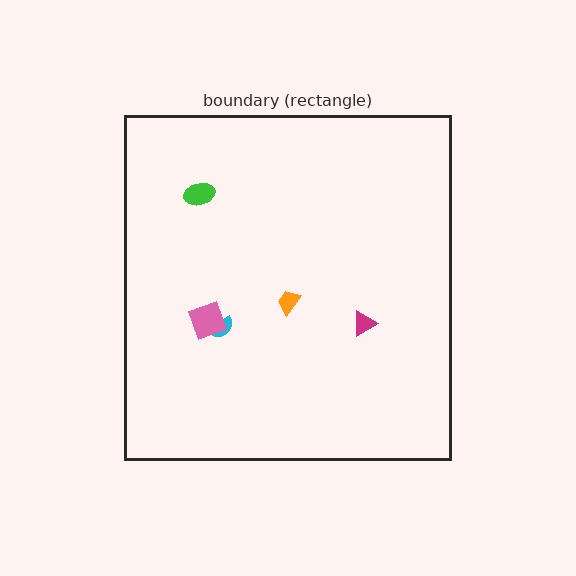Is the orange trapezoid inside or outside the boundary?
Inside.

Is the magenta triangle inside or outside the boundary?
Inside.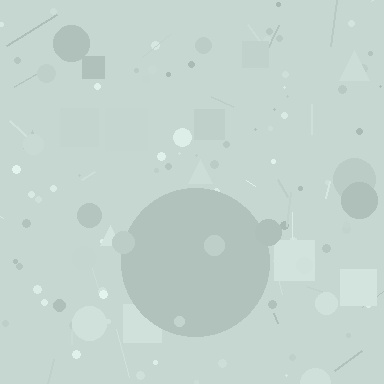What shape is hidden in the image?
A circle is hidden in the image.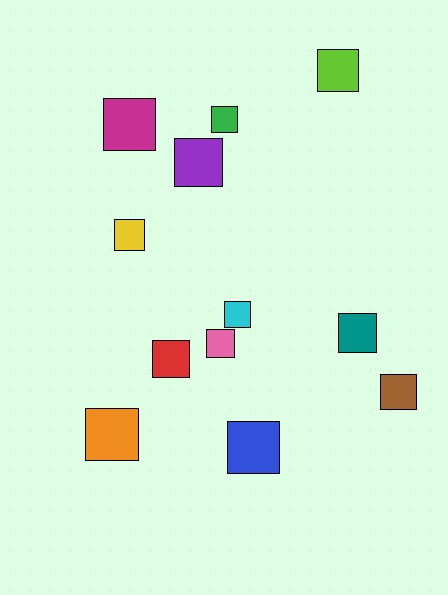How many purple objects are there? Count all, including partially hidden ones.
There is 1 purple object.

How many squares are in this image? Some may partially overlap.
There are 12 squares.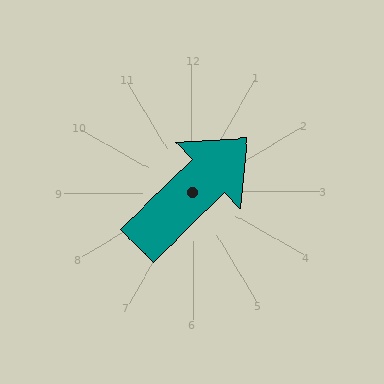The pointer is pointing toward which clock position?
Roughly 2 o'clock.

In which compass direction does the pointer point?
Northeast.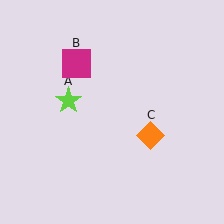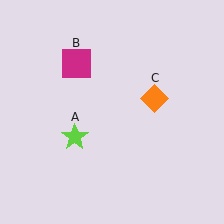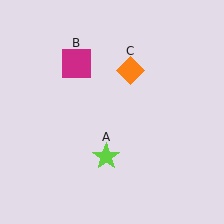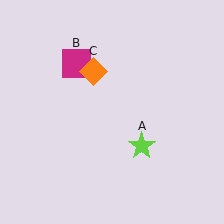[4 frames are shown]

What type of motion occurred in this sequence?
The lime star (object A), orange diamond (object C) rotated counterclockwise around the center of the scene.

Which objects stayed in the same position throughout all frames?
Magenta square (object B) remained stationary.